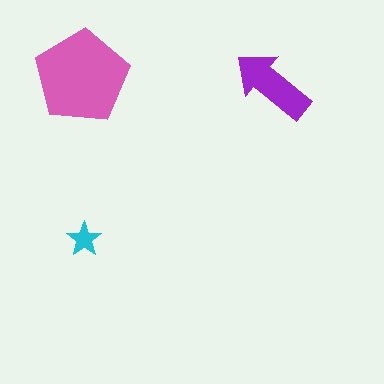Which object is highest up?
The pink pentagon is topmost.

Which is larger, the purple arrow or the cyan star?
The purple arrow.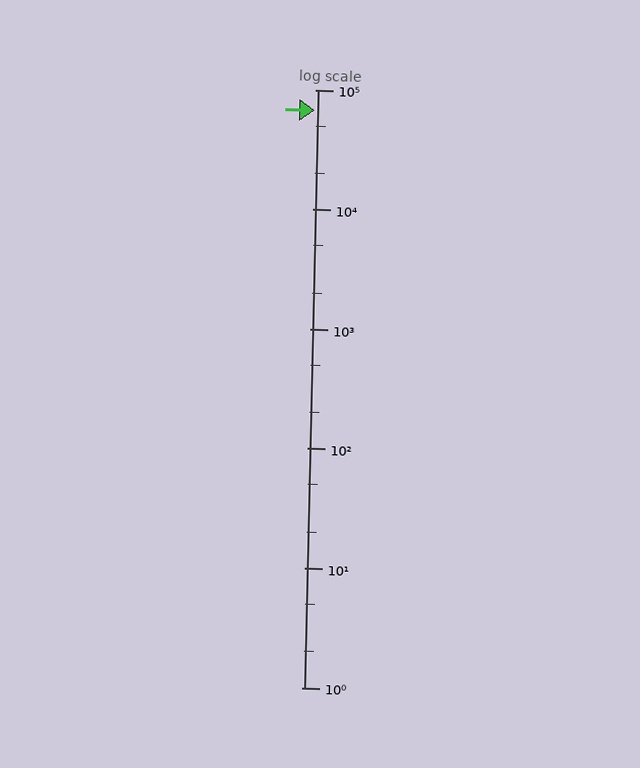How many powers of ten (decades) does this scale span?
The scale spans 5 decades, from 1 to 100000.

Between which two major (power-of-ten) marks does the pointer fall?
The pointer is between 10000 and 100000.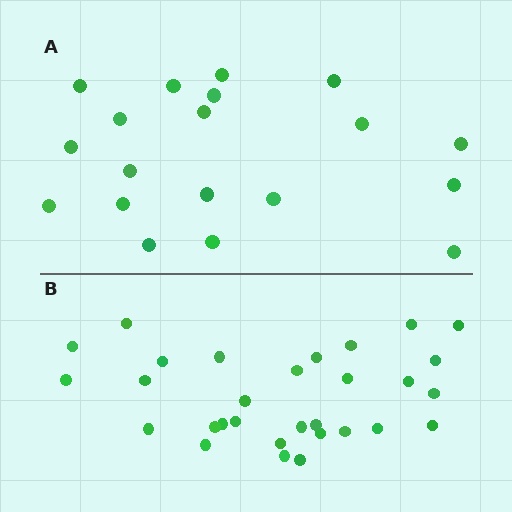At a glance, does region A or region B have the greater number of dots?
Region B (the bottom region) has more dots.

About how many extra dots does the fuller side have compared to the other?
Region B has roughly 12 or so more dots than region A.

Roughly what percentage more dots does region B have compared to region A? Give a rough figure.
About 60% more.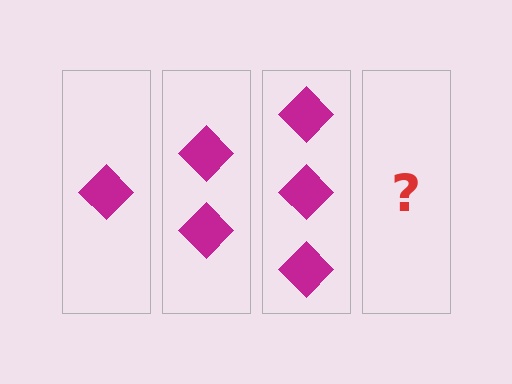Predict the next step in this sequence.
The next step is 4 diamonds.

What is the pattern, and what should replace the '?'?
The pattern is that each step adds one more diamond. The '?' should be 4 diamonds.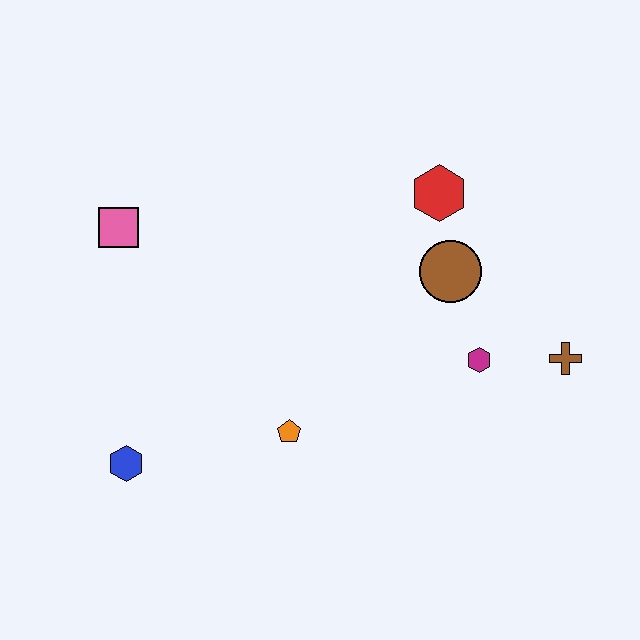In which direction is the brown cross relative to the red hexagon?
The brown cross is below the red hexagon.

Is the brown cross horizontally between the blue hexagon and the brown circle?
No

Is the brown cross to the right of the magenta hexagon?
Yes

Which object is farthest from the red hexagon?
The blue hexagon is farthest from the red hexagon.